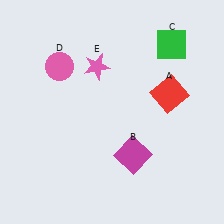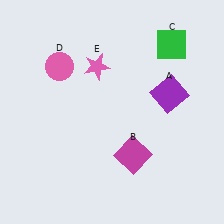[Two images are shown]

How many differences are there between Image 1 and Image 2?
There is 1 difference between the two images.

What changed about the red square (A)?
In Image 1, A is red. In Image 2, it changed to purple.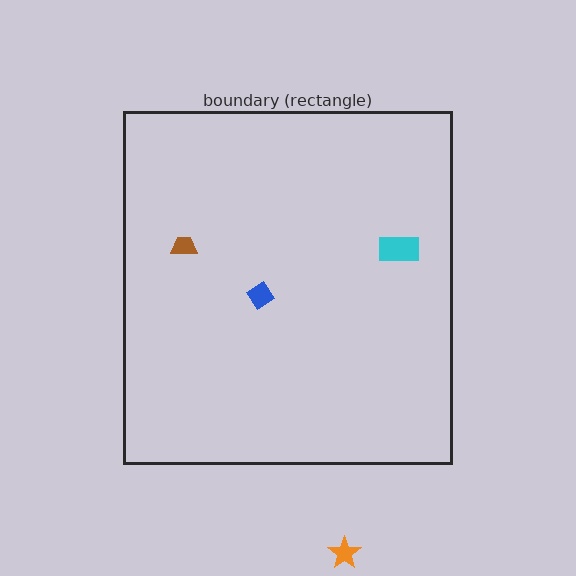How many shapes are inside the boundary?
3 inside, 1 outside.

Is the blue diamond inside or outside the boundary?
Inside.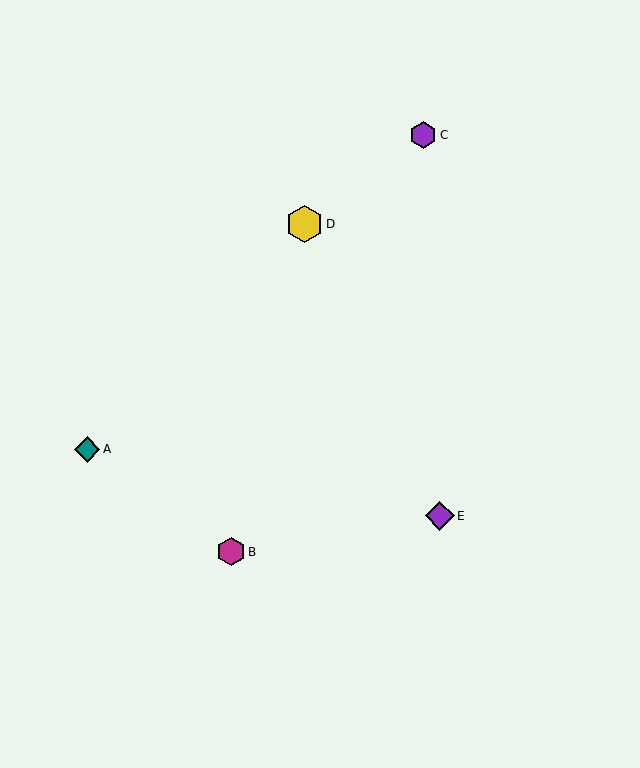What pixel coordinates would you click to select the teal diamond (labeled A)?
Click at (87, 449) to select the teal diamond A.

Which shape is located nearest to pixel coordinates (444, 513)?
The purple diamond (labeled E) at (440, 516) is nearest to that location.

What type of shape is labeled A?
Shape A is a teal diamond.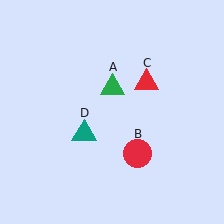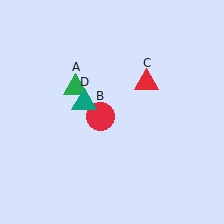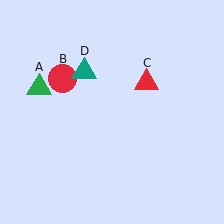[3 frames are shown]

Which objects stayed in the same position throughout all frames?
Red triangle (object C) remained stationary.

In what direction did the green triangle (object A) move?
The green triangle (object A) moved left.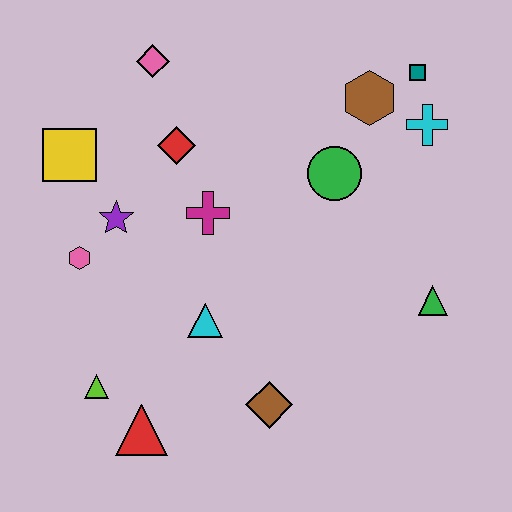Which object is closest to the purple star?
The pink hexagon is closest to the purple star.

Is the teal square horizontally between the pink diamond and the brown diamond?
No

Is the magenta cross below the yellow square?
Yes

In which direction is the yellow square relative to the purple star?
The yellow square is above the purple star.